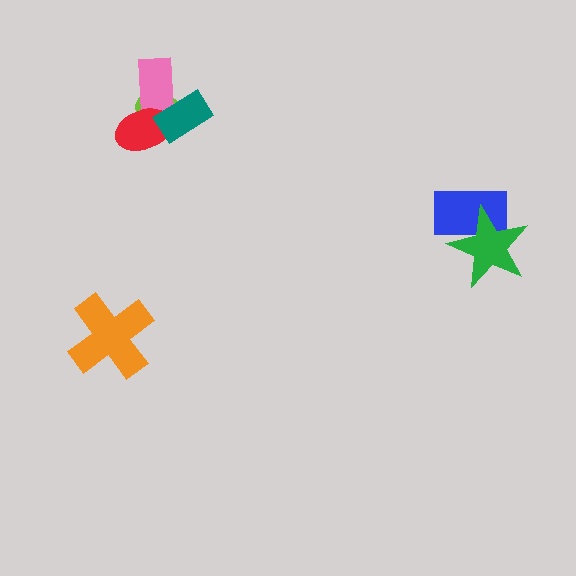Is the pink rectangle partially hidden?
Yes, it is partially covered by another shape.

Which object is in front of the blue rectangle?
The green star is in front of the blue rectangle.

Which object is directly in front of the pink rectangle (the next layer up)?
The red ellipse is directly in front of the pink rectangle.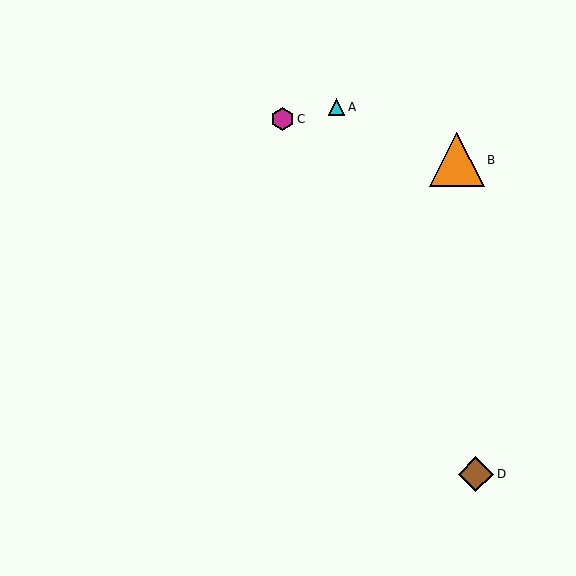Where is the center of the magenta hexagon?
The center of the magenta hexagon is at (282, 119).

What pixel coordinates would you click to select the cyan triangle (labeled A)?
Click at (337, 107) to select the cyan triangle A.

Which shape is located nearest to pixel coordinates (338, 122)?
The cyan triangle (labeled A) at (337, 107) is nearest to that location.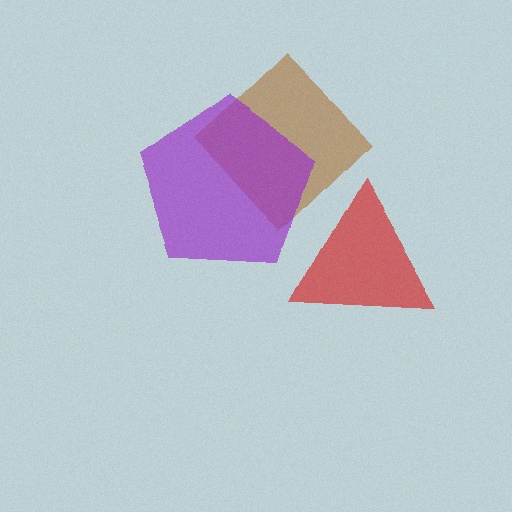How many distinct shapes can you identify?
There are 3 distinct shapes: a brown diamond, a purple pentagon, a red triangle.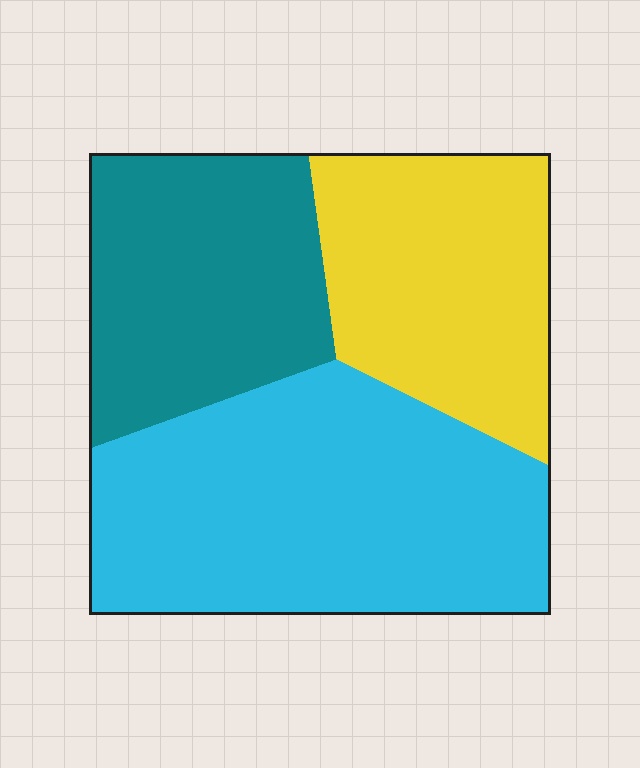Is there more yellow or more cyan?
Cyan.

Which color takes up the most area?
Cyan, at roughly 45%.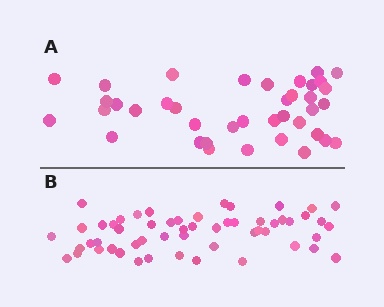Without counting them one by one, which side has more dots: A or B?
Region B (the bottom region) has more dots.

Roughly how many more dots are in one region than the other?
Region B has approximately 15 more dots than region A.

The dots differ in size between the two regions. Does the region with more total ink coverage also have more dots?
No. Region A has more total ink coverage because its dots are larger, but region B actually contains more individual dots. Total area can be misleading — the number of items is what matters here.